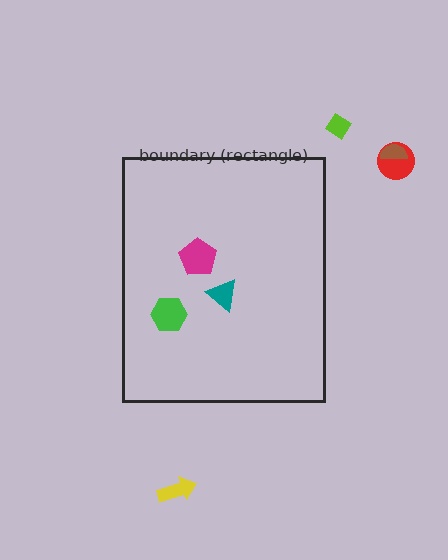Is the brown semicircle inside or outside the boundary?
Outside.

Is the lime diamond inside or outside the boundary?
Outside.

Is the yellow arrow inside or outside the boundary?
Outside.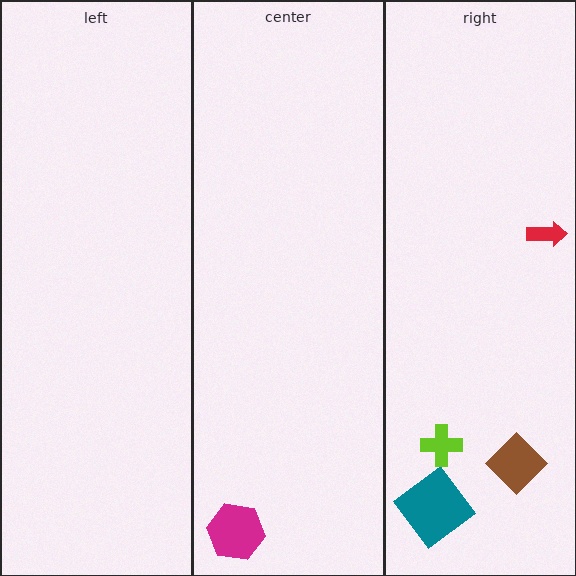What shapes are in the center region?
The magenta hexagon.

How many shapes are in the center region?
1.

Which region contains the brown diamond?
The right region.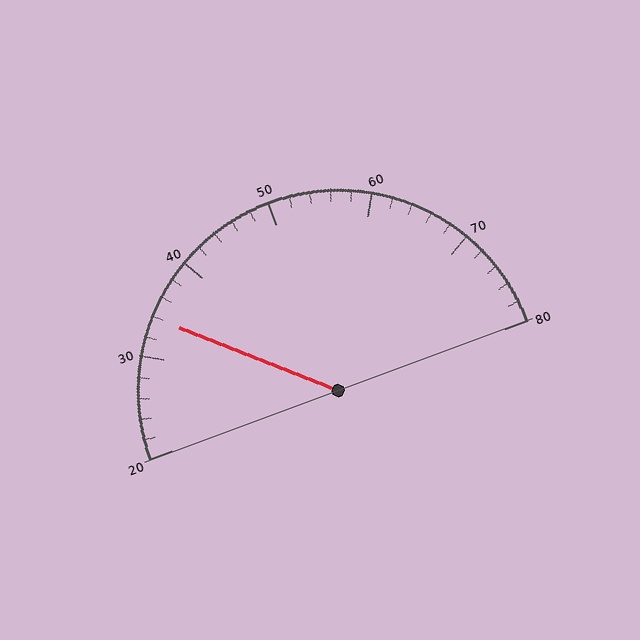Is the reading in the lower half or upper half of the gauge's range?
The reading is in the lower half of the range (20 to 80).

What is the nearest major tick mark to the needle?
The nearest major tick mark is 30.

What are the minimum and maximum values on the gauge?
The gauge ranges from 20 to 80.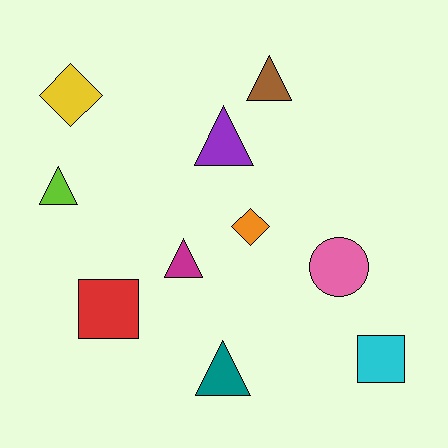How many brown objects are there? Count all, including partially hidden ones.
There is 1 brown object.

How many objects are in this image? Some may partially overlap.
There are 10 objects.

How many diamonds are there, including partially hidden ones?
There are 2 diamonds.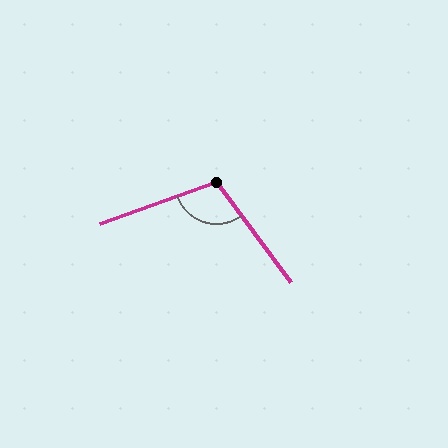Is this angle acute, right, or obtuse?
It is obtuse.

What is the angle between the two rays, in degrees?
Approximately 107 degrees.